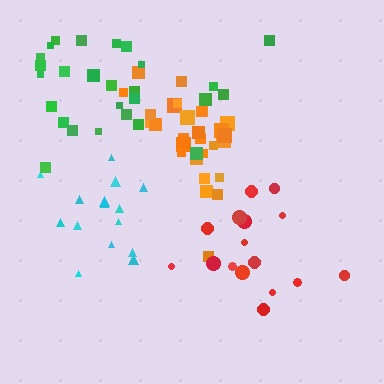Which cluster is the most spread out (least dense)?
Green.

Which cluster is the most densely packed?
Orange.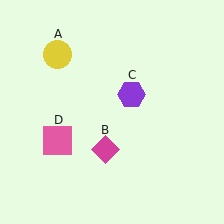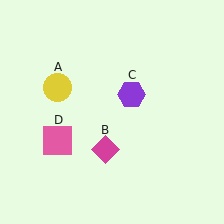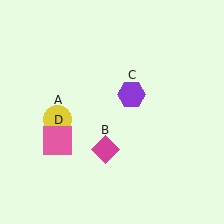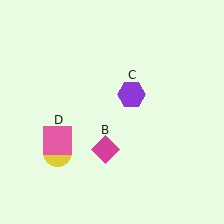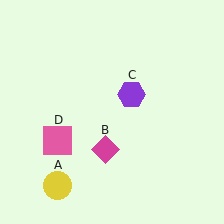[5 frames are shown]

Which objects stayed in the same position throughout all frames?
Magenta diamond (object B) and purple hexagon (object C) and pink square (object D) remained stationary.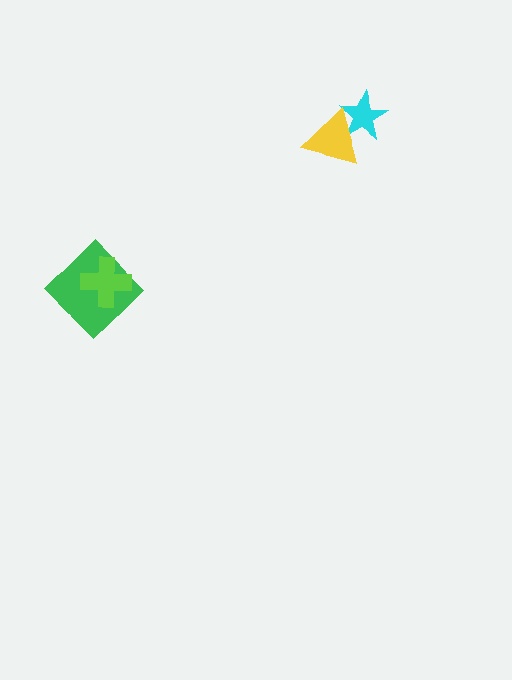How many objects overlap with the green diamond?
1 object overlaps with the green diamond.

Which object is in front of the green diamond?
The lime cross is in front of the green diamond.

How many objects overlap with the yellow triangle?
1 object overlaps with the yellow triangle.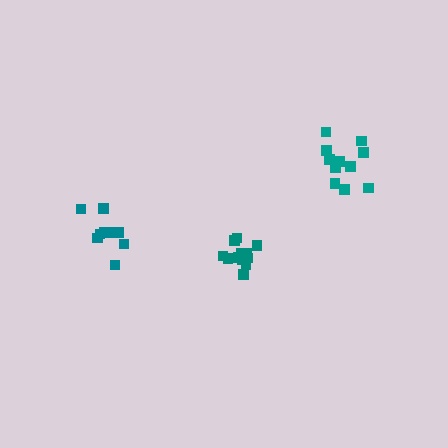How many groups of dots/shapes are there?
There are 3 groups.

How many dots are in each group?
Group 1: 13 dots, Group 2: 9 dots, Group 3: 11 dots (33 total).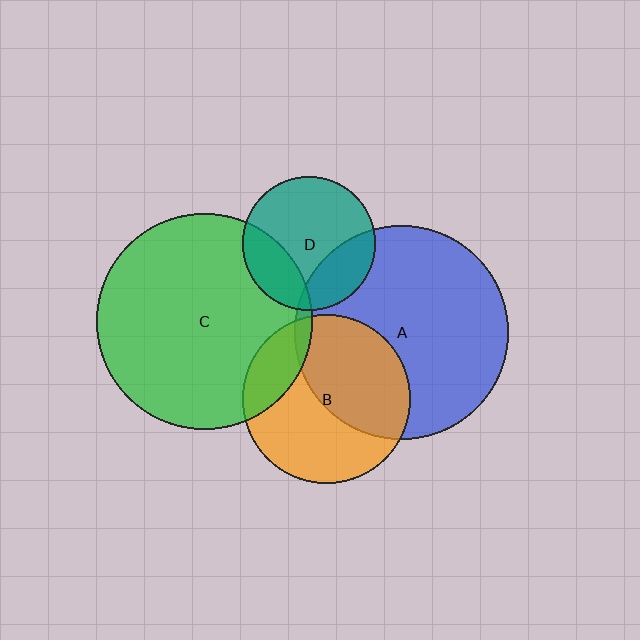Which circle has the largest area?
Circle C (green).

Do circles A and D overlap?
Yes.